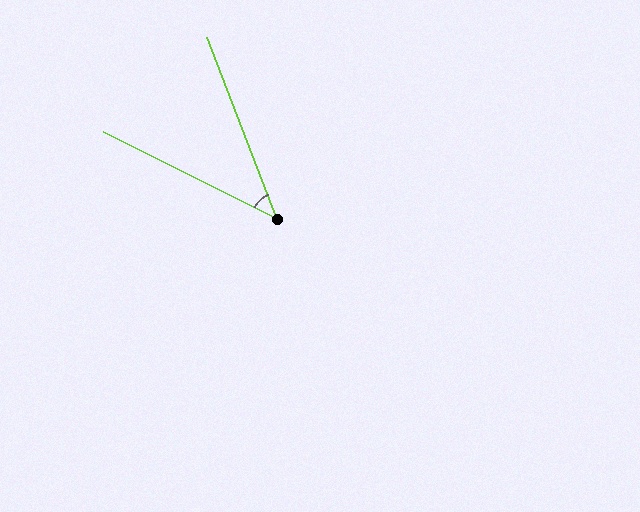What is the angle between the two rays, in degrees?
Approximately 42 degrees.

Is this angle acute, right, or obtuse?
It is acute.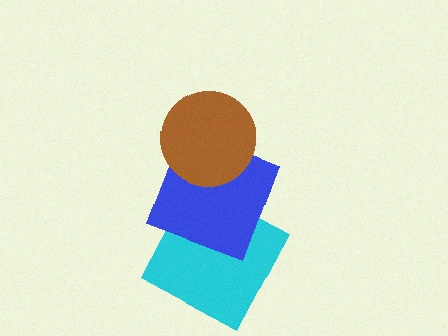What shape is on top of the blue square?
The brown circle is on top of the blue square.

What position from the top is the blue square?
The blue square is 2nd from the top.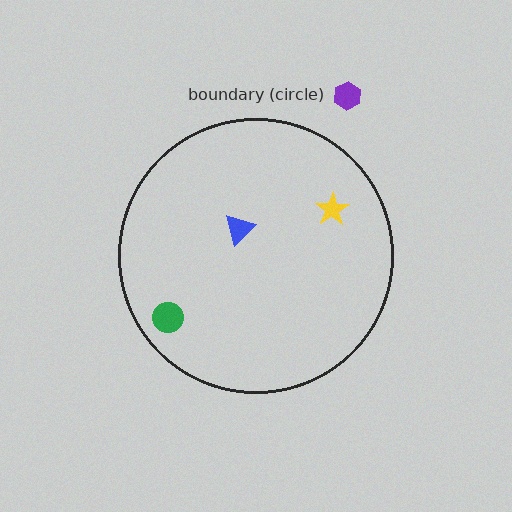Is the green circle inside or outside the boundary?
Inside.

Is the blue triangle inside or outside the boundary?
Inside.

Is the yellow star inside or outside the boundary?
Inside.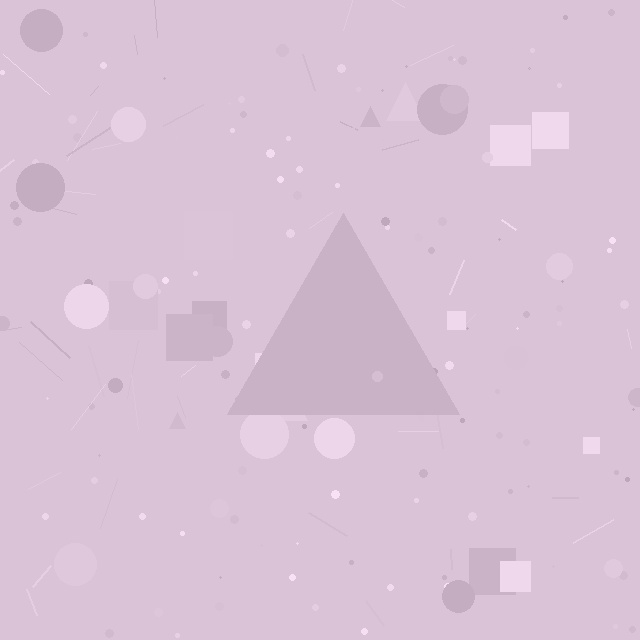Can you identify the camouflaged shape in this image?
The camouflaged shape is a triangle.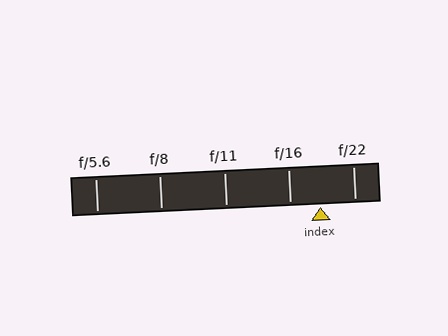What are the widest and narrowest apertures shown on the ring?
The widest aperture shown is f/5.6 and the narrowest is f/22.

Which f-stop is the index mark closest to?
The index mark is closest to f/16.